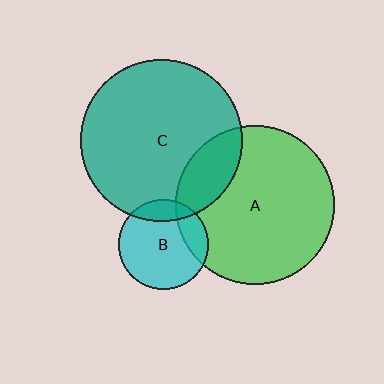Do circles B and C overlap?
Yes.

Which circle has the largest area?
Circle C (teal).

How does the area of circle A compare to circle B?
Approximately 3.1 times.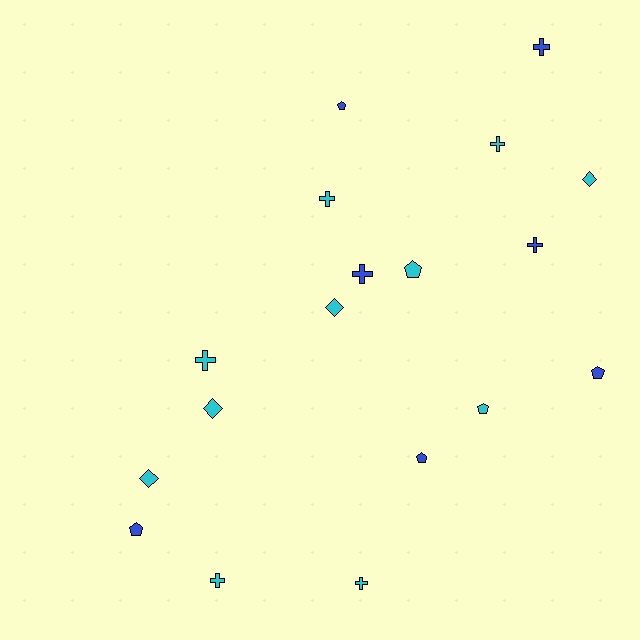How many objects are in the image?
There are 18 objects.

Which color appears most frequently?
Cyan, with 11 objects.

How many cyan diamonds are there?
There are 4 cyan diamonds.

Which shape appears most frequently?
Cross, with 8 objects.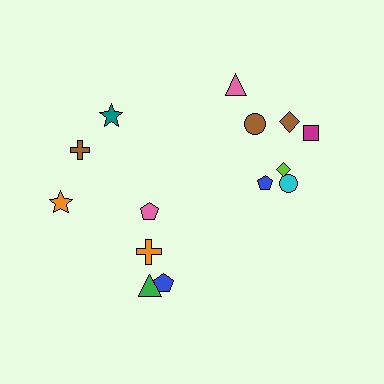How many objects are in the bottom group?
There are 4 objects.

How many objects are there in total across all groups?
There are 14 objects.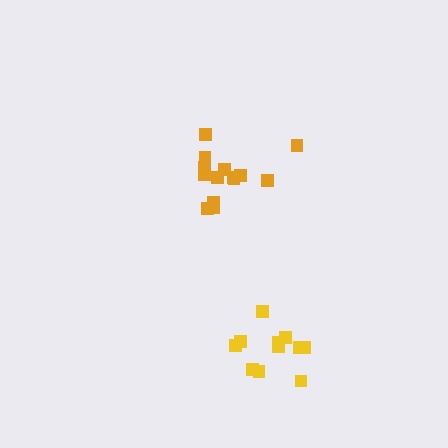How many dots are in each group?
Group 1: 11 dots, Group 2: 14 dots (25 total).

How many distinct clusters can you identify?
There are 2 distinct clusters.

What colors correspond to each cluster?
The clusters are colored: yellow, orange.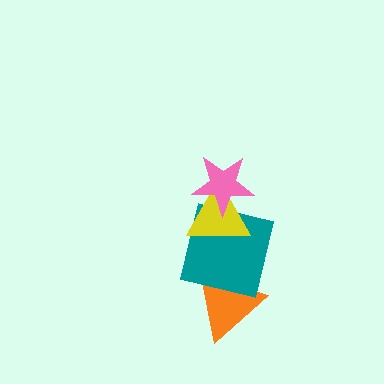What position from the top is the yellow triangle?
The yellow triangle is 2nd from the top.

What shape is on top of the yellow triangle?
The pink star is on top of the yellow triangle.